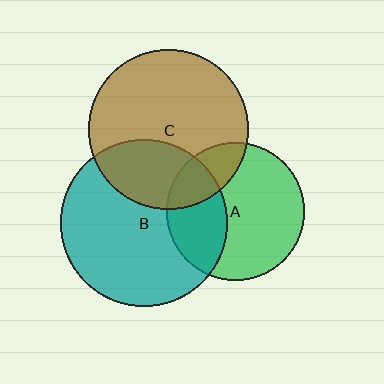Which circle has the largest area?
Circle B (teal).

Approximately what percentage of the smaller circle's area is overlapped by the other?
Approximately 20%.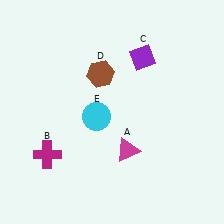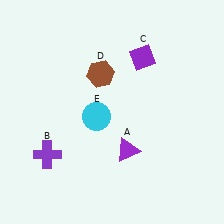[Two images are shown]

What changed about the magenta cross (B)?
In Image 1, B is magenta. In Image 2, it changed to purple.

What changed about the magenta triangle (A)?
In Image 1, A is magenta. In Image 2, it changed to purple.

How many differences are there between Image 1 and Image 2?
There are 2 differences between the two images.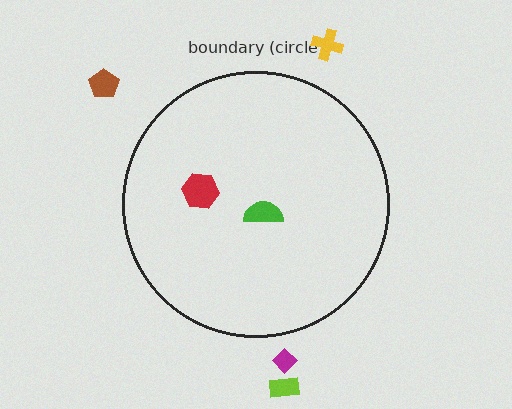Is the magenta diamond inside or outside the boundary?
Outside.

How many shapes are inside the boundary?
2 inside, 4 outside.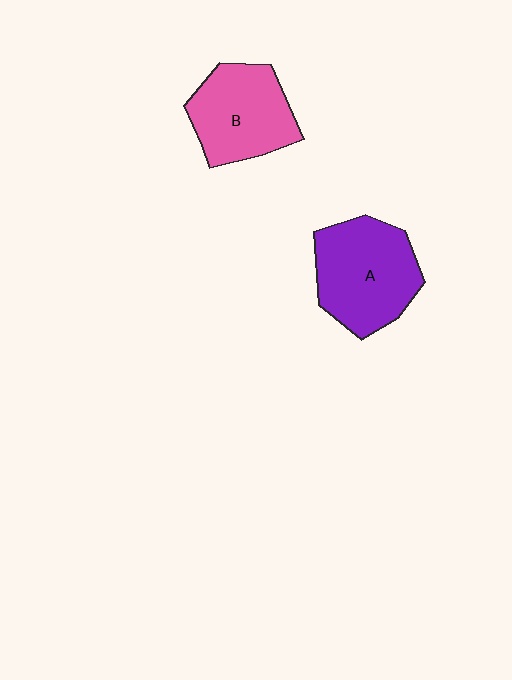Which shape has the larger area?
Shape A (purple).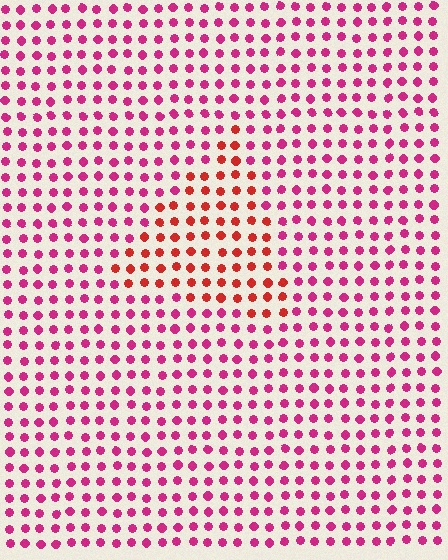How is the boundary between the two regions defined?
The boundary is defined purely by a slight shift in hue (about 35 degrees). Spacing, size, and orientation are identical on both sides.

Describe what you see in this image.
The image is filled with small magenta elements in a uniform arrangement. A triangle-shaped region is visible where the elements are tinted to a slightly different hue, forming a subtle color boundary.